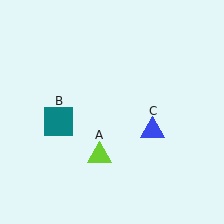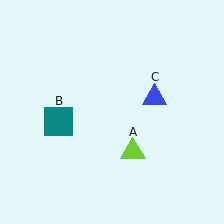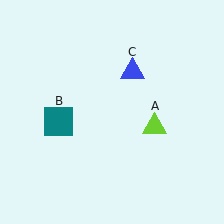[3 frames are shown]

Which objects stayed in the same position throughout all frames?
Teal square (object B) remained stationary.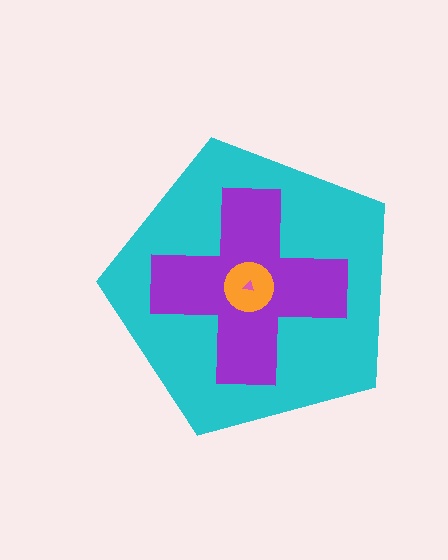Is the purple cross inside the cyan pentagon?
Yes.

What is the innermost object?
The pink triangle.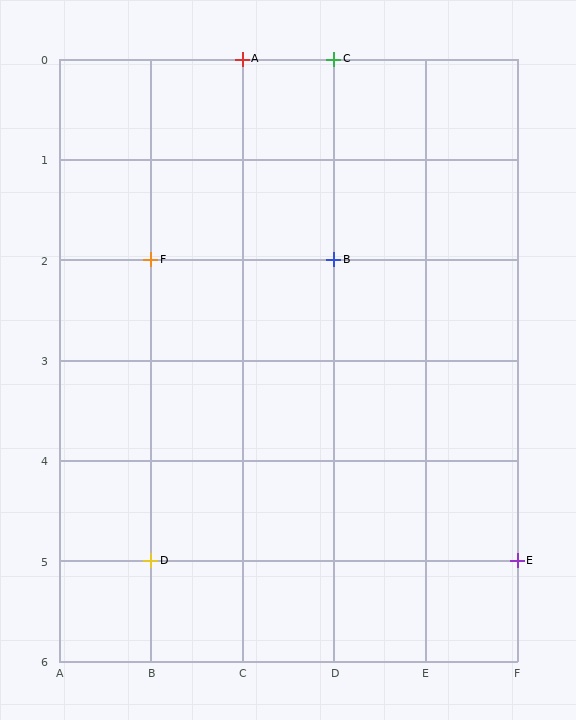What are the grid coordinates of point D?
Point D is at grid coordinates (B, 5).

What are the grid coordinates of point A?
Point A is at grid coordinates (C, 0).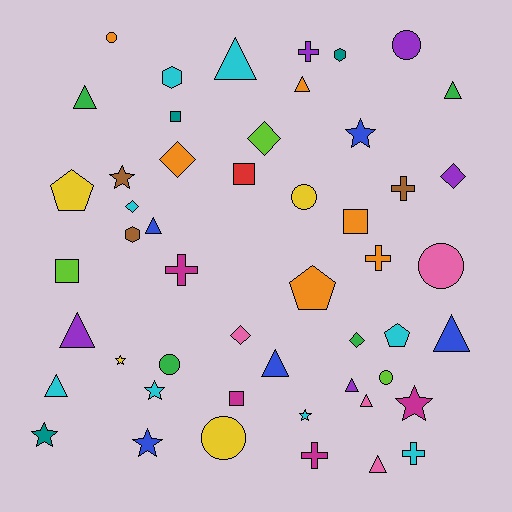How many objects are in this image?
There are 50 objects.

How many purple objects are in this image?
There are 5 purple objects.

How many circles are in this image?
There are 7 circles.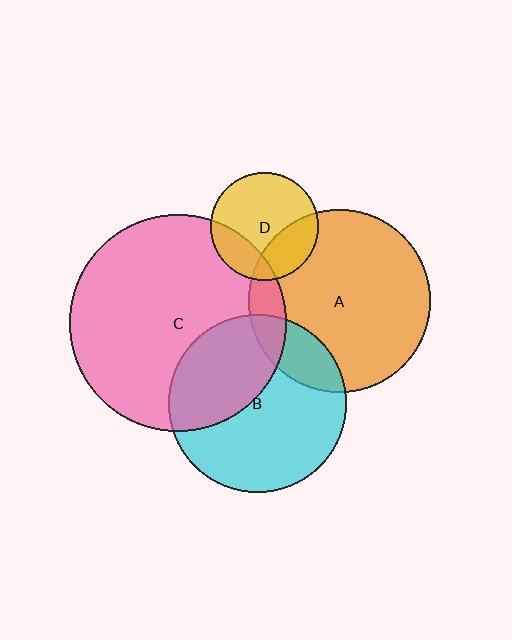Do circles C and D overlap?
Yes.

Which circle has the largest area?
Circle C (pink).